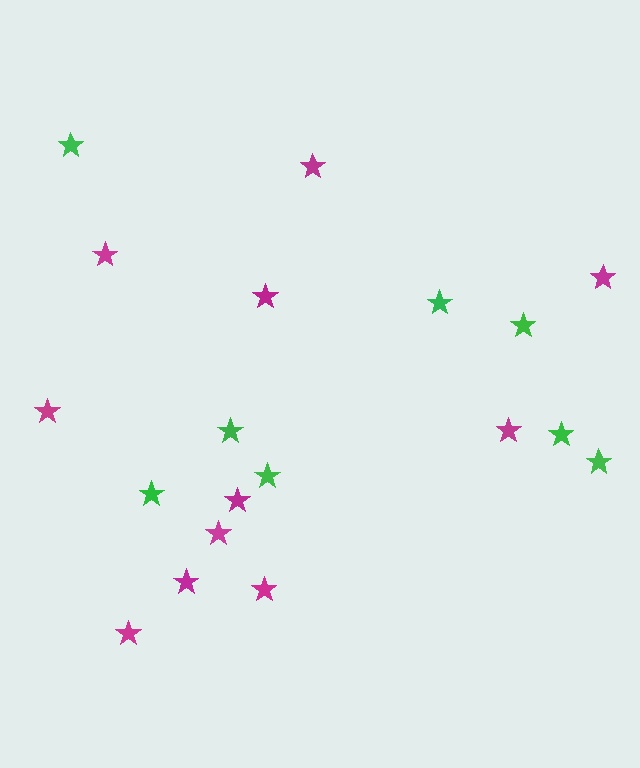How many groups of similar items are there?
There are 2 groups: one group of green stars (8) and one group of magenta stars (11).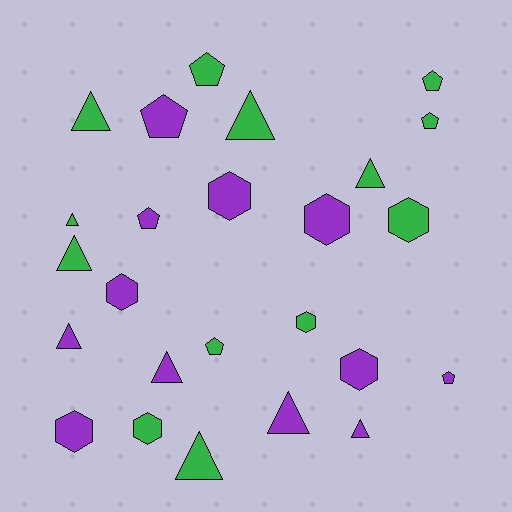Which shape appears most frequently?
Triangle, with 10 objects.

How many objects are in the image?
There are 25 objects.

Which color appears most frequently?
Green, with 13 objects.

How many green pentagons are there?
There are 4 green pentagons.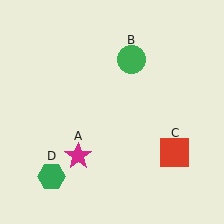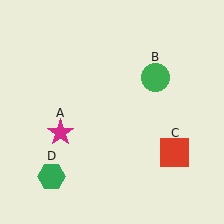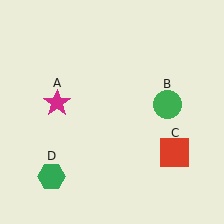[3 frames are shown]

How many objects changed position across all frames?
2 objects changed position: magenta star (object A), green circle (object B).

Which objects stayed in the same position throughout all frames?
Red square (object C) and green hexagon (object D) remained stationary.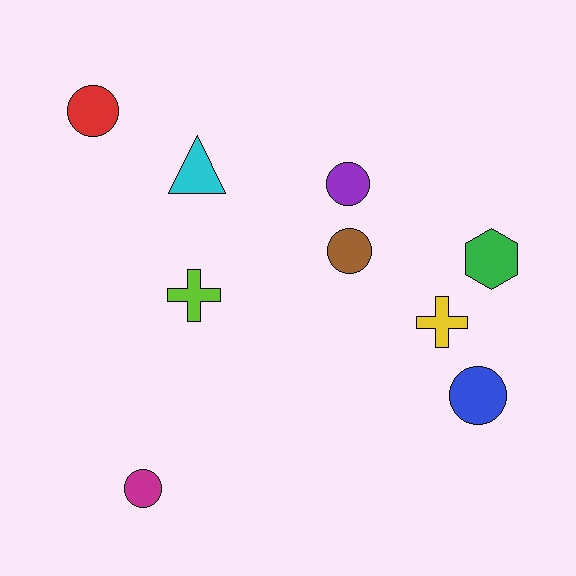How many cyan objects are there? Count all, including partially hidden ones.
There is 1 cyan object.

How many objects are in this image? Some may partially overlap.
There are 9 objects.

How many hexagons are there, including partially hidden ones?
There is 1 hexagon.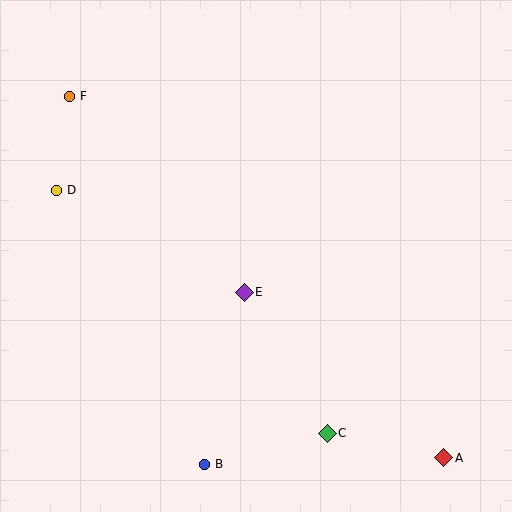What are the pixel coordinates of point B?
Point B is at (204, 464).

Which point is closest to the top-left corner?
Point F is closest to the top-left corner.